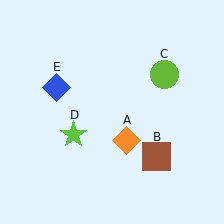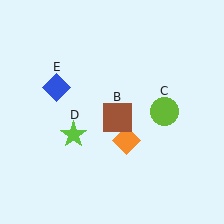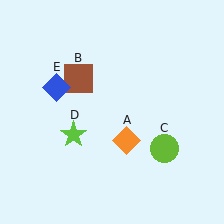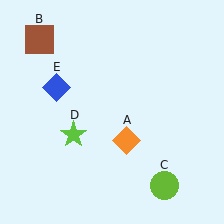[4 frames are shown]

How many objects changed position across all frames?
2 objects changed position: brown square (object B), lime circle (object C).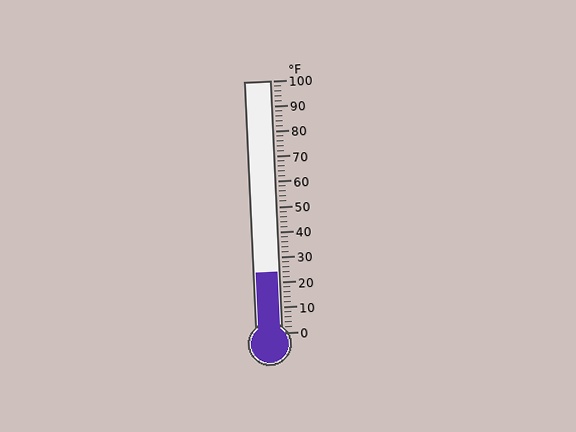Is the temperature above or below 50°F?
The temperature is below 50°F.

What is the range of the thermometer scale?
The thermometer scale ranges from 0°F to 100°F.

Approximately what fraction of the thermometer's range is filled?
The thermometer is filled to approximately 25% of its range.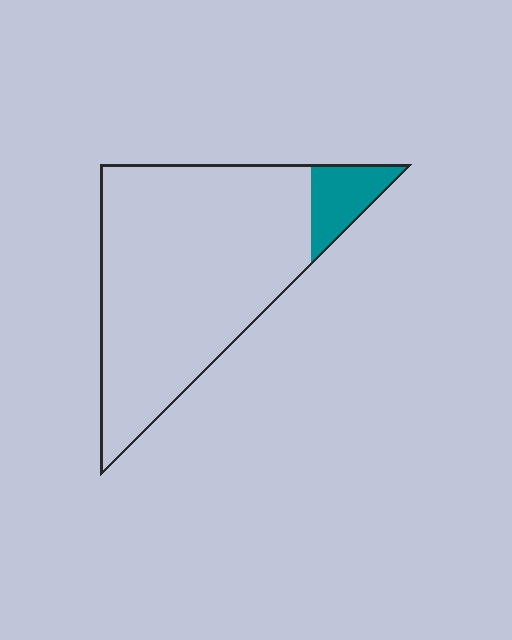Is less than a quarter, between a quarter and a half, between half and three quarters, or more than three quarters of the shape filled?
Less than a quarter.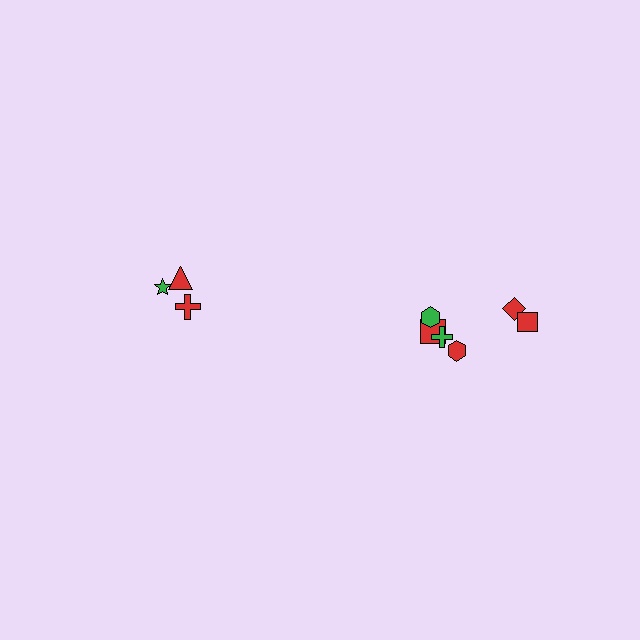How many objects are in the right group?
There are 6 objects.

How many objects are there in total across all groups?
There are 9 objects.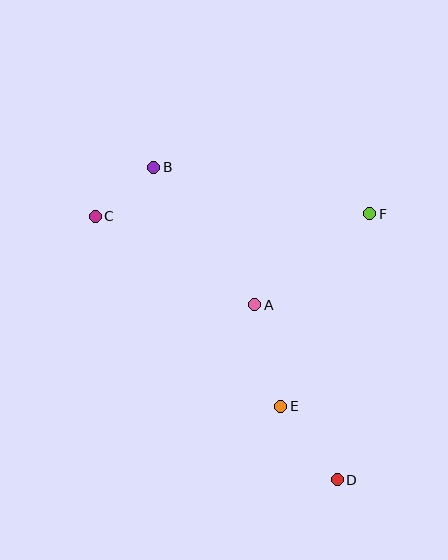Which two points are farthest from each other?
Points B and D are farthest from each other.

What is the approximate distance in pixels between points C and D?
The distance between C and D is approximately 358 pixels.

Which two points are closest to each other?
Points B and C are closest to each other.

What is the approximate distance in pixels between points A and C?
The distance between A and C is approximately 182 pixels.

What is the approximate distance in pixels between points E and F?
The distance between E and F is approximately 212 pixels.